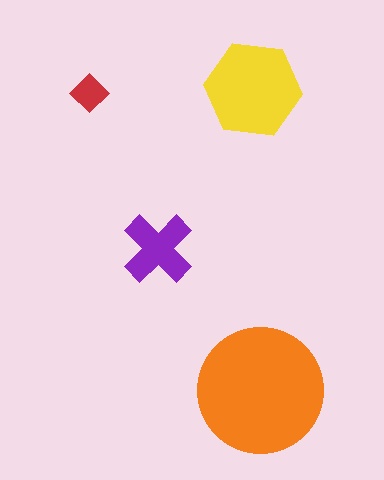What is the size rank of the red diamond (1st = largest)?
4th.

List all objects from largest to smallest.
The orange circle, the yellow hexagon, the purple cross, the red diamond.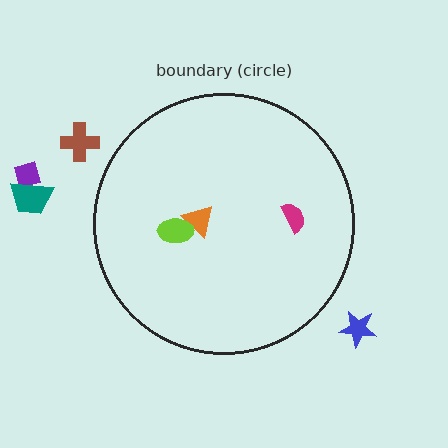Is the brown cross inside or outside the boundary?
Outside.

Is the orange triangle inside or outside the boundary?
Inside.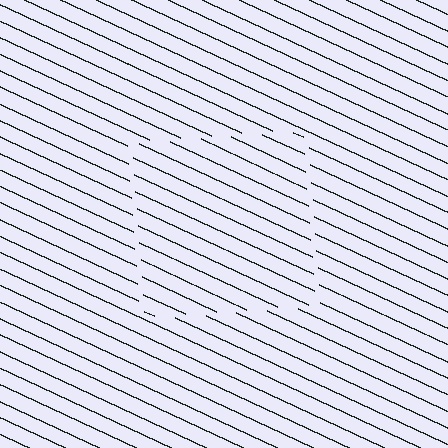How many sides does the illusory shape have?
4 sides — the line-ends trace a square.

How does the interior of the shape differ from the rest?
The interior of the shape contains the same grating, shifted by half a period — the contour is defined by the phase discontinuity where line-ends from the inner and outer gratings abut.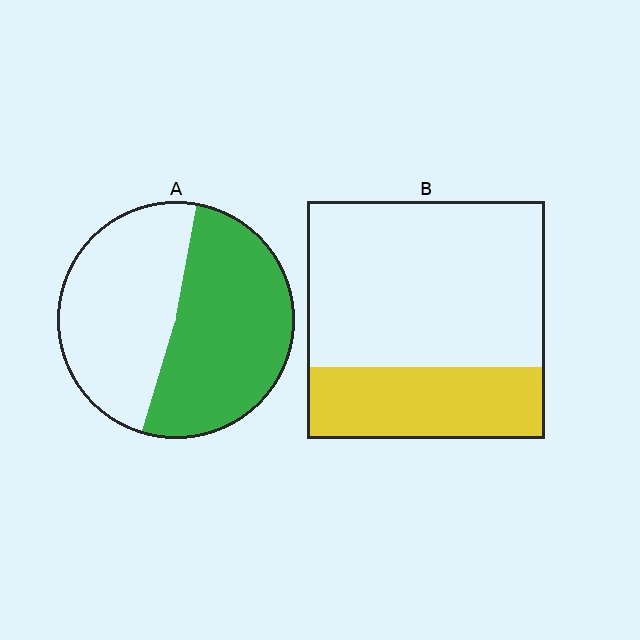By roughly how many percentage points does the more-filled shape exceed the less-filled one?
By roughly 20 percentage points (A over B).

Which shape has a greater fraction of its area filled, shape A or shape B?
Shape A.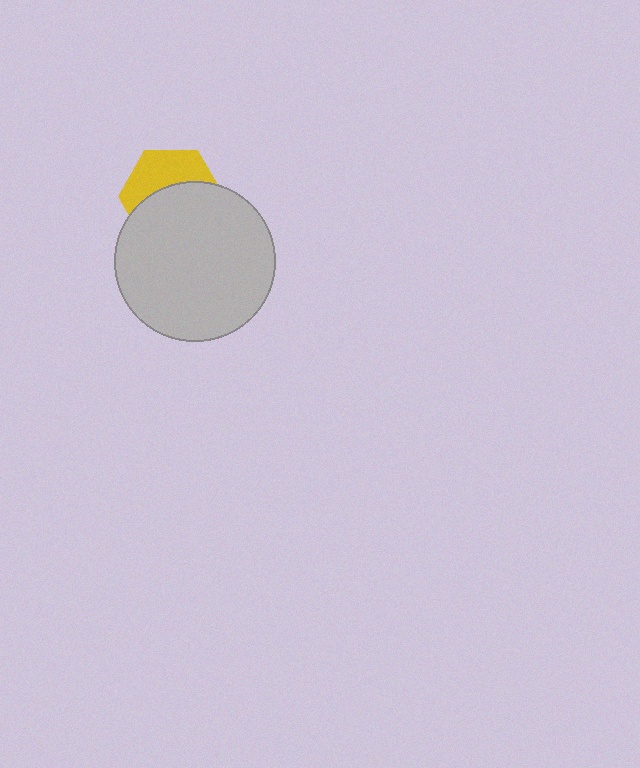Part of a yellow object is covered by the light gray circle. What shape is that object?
It is a hexagon.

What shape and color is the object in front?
The object in front is a light gray circle.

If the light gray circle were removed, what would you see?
You would see the complete yellow hexagon.